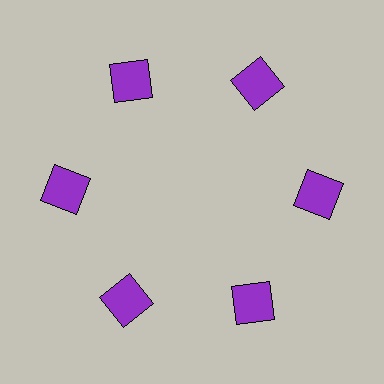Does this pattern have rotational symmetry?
Yes, this pattern has 6-fold rotational symmetry. It looks the same after rotating 60 degrees around the center.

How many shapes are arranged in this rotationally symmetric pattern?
There are 6 shapes, arranged in 6 groups of 1.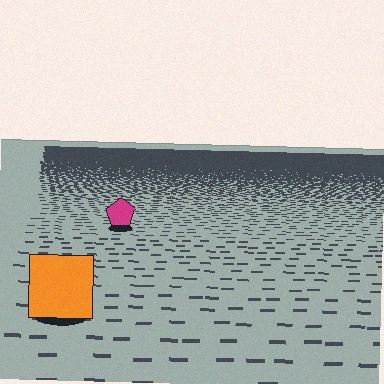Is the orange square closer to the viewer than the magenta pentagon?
Yes. The orange square is closer — you can tell from the texture gradient: the ground texture is coarser near it.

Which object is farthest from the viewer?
The magenta pentagon is farthest from the viewer. It appears smaller and the ground texture around it is denser.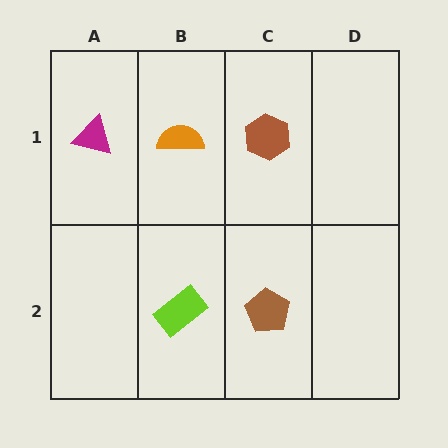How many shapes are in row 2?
2 shapes.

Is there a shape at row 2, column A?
No, that cell is empty.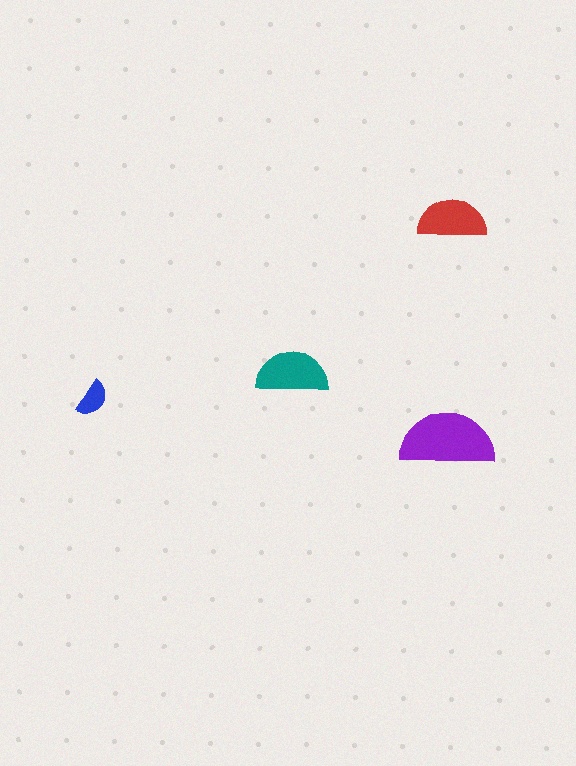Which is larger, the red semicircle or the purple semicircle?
The purple one.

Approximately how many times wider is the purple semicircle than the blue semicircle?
About 2.5 times wider.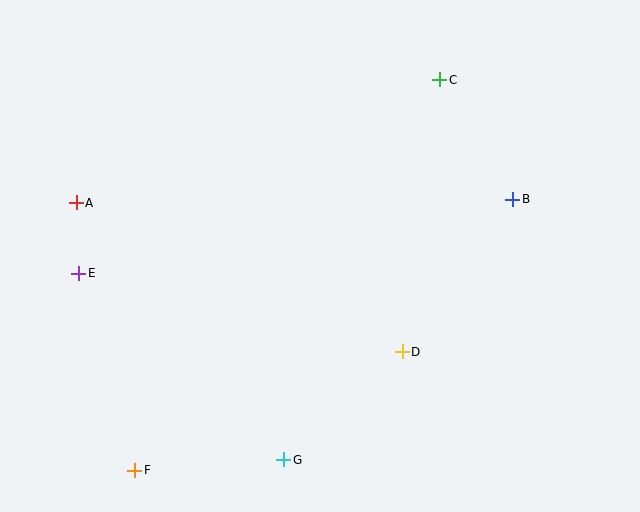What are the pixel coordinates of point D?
Point D is at (402, 352).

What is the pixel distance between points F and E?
The distance between F and E is 205 pixels.